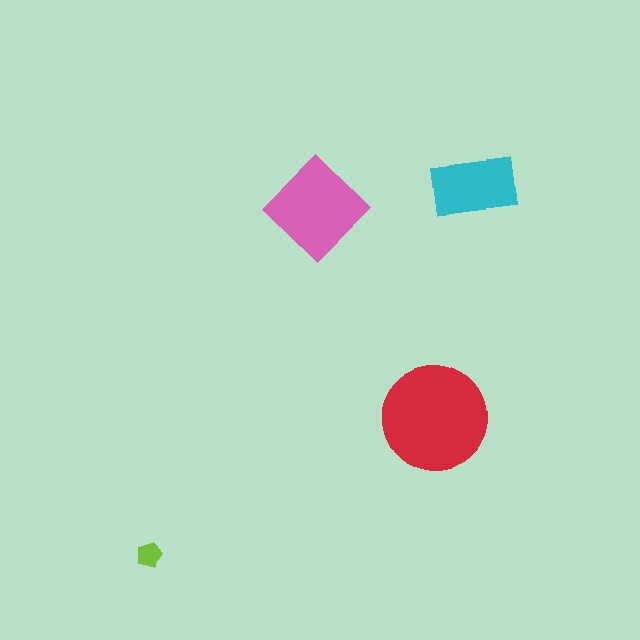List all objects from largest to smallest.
The red circle, the pink diamond, the cyan rectangle, the lime pentagon.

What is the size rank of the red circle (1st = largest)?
1st.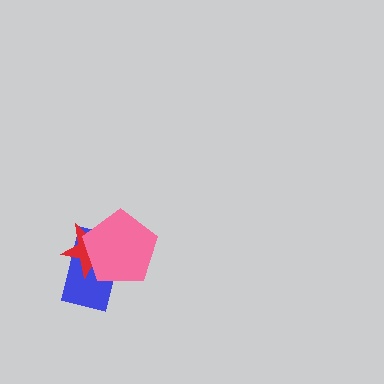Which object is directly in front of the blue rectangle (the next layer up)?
The red star is directly in front of the blue rectangle.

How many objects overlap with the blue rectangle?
2 objects overlap with the blue rectangle.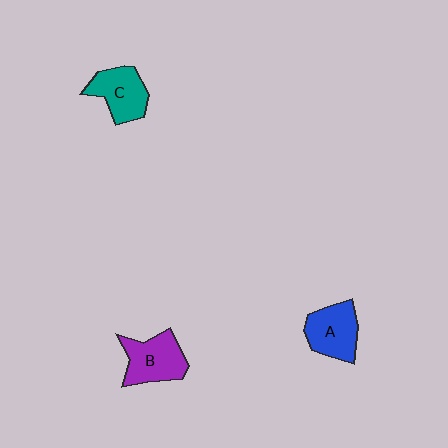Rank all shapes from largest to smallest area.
From largest to smallest: B (purple), A (blue), C (teal).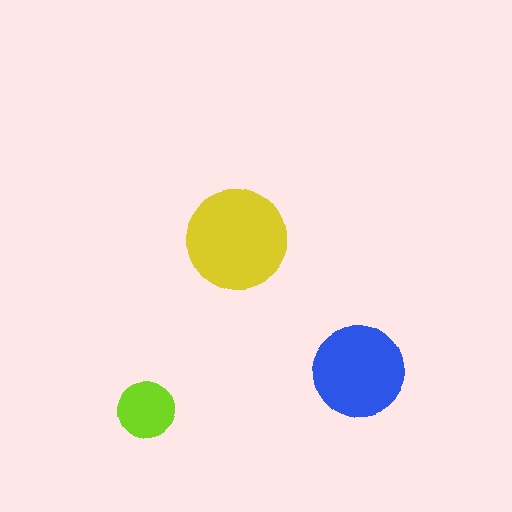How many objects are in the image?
There are 3 objects in the image.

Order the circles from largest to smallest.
the yellow one, the blue one, the lime one.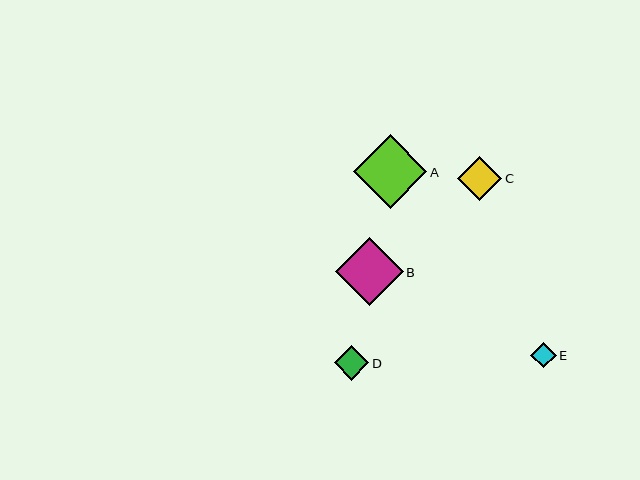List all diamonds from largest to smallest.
From largest to smallest: A, B, C, D, E.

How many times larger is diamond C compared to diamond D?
Diamond C is approximately 1.3 times the size of diamond D.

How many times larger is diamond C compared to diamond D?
Diamond C is approximately 1.3 times the size of diamond D.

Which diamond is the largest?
Diamond A is the largest with a size of approximately 74 pixels.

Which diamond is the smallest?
Diamond E is the smallest with a size of approximately 25 pixels.